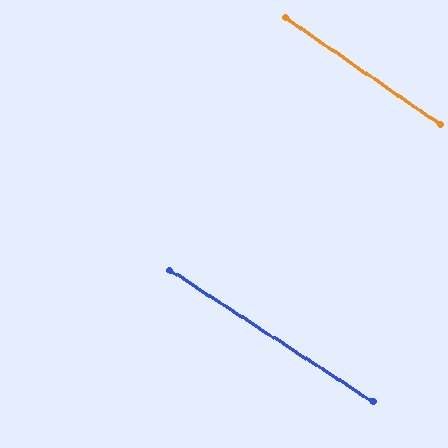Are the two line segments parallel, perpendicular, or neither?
Parallel — their directions differ by only 1.8°.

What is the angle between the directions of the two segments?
Approximately 2 degrees.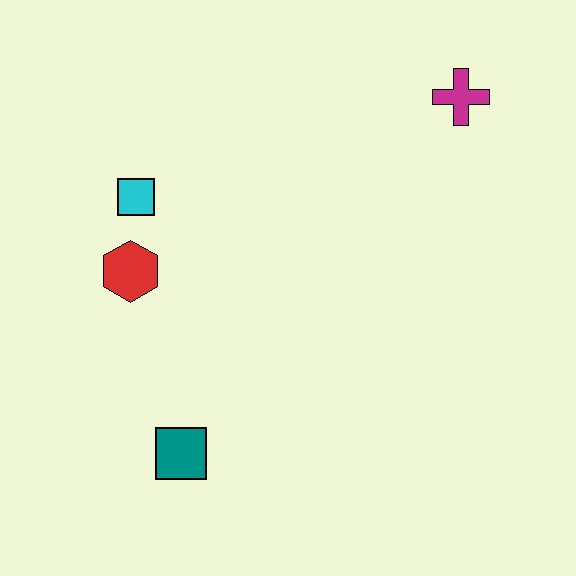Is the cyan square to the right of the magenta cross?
No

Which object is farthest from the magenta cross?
The teal square is farthest from the magenta cross.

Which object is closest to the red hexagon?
The cyan square is closest to the red hexagon.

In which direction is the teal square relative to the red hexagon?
The teal square is below the red hexagon.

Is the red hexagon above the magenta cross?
No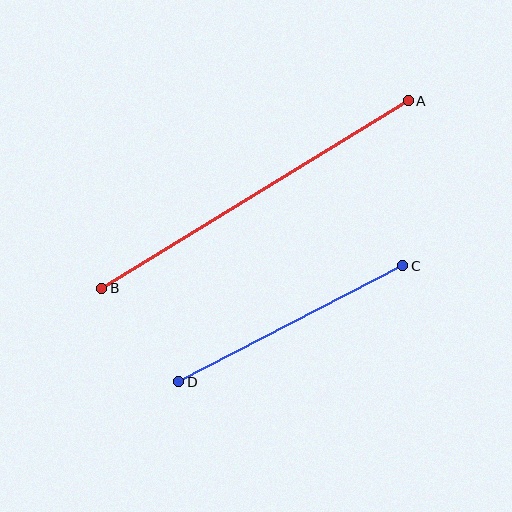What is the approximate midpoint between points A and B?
The midpoint is at approximately (255, 194) pixels.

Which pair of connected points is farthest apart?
Points A and B are farthest apart.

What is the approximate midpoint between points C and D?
The midpoint is at approximately (291, 324) pixels.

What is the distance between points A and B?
The distance is approximately 359 pixels.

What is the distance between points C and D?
The distance is approximately 252 pixels.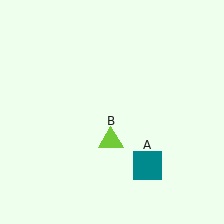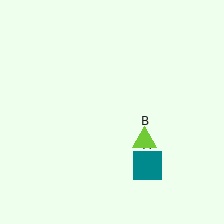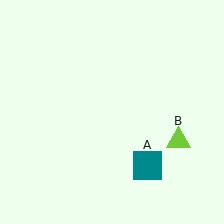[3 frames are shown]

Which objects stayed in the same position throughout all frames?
Teal square (object A) remained stationary.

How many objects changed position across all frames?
1 object changed position: lime triangle (object B).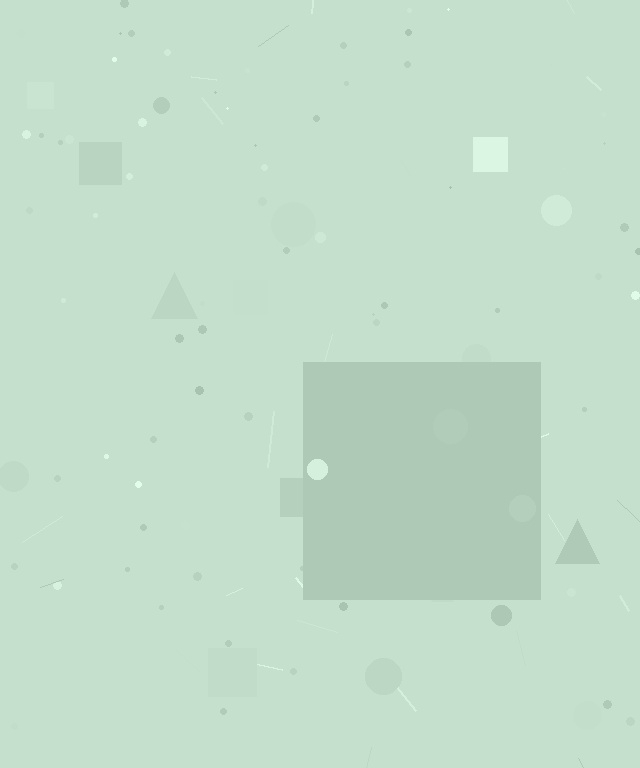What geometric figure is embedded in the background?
A square is embedded in the background.